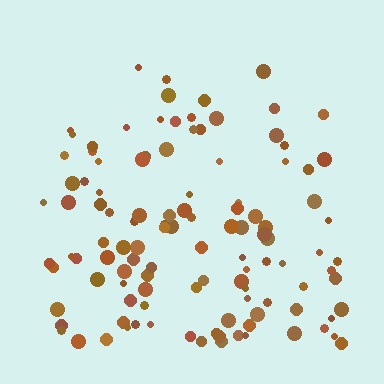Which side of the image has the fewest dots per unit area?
The top.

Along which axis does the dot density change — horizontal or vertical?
Vertical.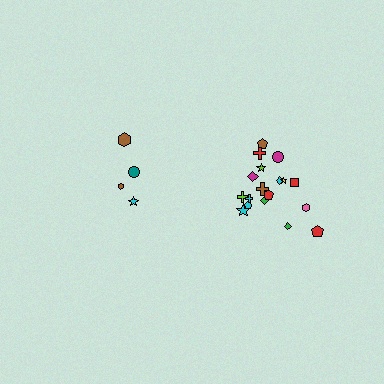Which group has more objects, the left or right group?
The right group.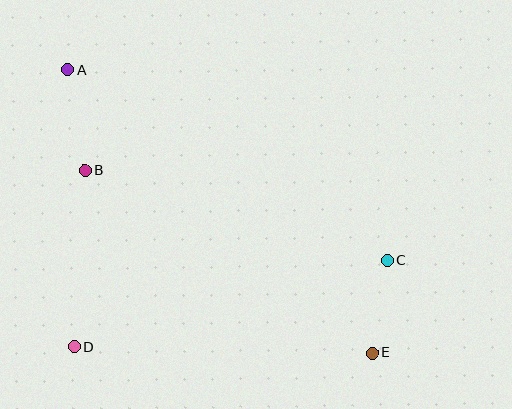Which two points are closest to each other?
Points C and E are closest to each other.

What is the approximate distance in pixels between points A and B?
The distance between A and B is approximately 102 pixels.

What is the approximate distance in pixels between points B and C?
The distance between B and C is approximately 316 pixels.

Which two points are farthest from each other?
Points A and E are farthest from each other.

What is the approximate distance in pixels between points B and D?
The distance between B and D is approximately 177 pixels.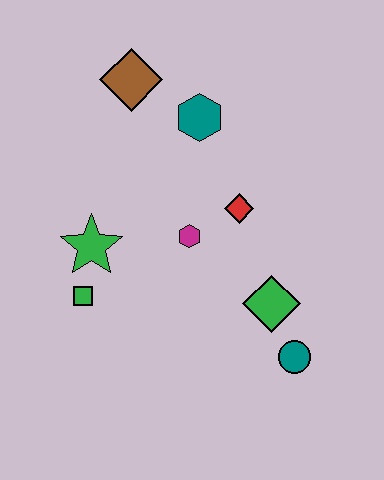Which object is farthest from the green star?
The teal circle is farthest from the green star.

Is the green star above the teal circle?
Yes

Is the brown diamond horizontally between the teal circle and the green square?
Yes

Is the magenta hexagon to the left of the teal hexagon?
Yes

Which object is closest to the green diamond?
The teal circle is closest to the green diamond.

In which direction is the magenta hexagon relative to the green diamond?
The magenta hexagon is to the left of the green diamond.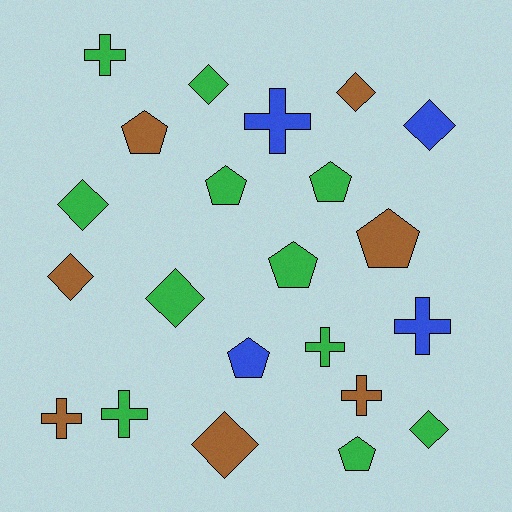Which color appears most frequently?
Green, with 11 objects.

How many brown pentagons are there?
There are 2 brown pentagons.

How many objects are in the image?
There are 22 objects.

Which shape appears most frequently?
Diamond, with 8 objects.